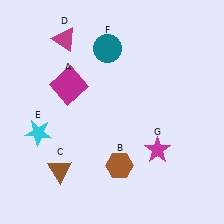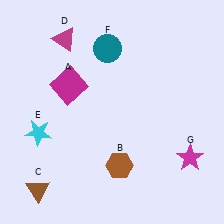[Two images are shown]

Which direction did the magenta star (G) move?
The magenta star (G) moved right.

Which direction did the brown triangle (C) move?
The brown triangle (C) moved left.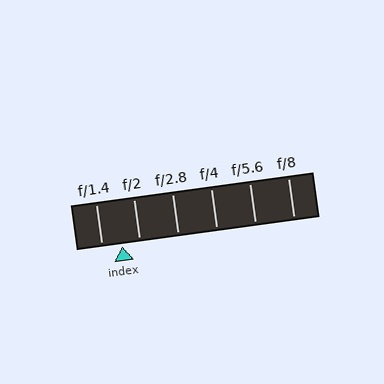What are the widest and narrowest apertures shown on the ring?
The widest aperture shown is f/1.4 and the narrowest is f/8.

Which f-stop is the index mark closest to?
The index mark is closest to f/2.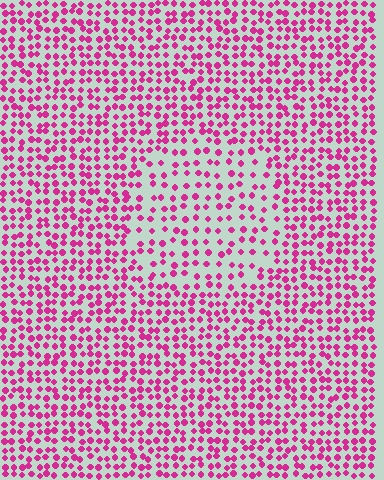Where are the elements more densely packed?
The elements are more densely packed outside the circle boundary.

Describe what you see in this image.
The image contains small magenta elements arranged at two different densities. A circle-shaped region is visible where the elements are less densely packed than the surrounding area.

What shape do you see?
I see a circle.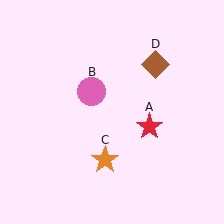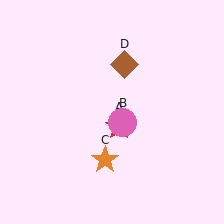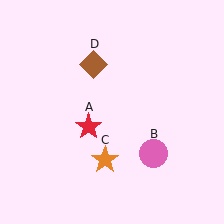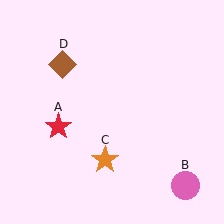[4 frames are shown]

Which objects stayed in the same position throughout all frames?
Orange star (object C) remained stationary.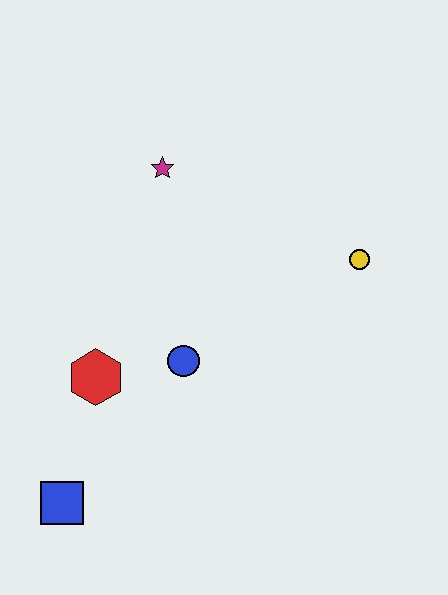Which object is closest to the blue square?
The red hexagon is closest to the blue square.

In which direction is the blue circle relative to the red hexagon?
The blue circle is to the right of the red hexagon.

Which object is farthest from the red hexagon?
The yellow circle is farthest from the red hexagon.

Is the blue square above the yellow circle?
No